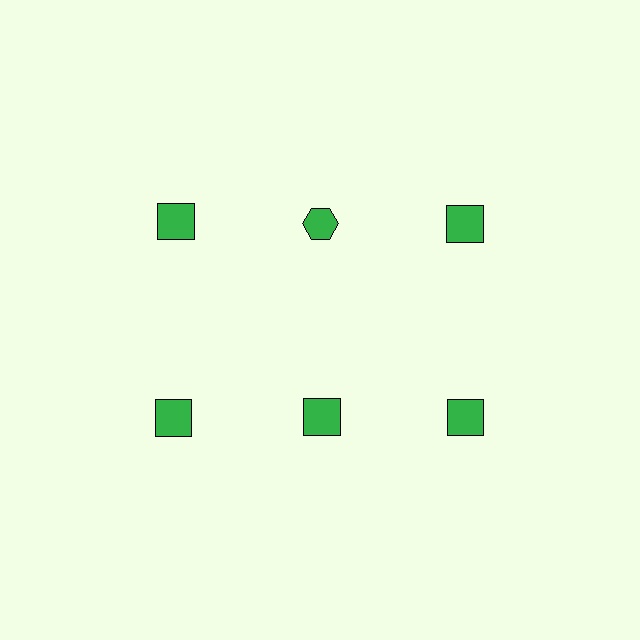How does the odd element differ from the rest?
It has a different shape: hexagon instead of square.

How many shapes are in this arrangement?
There are 6 shapes arranged in a grid pattern.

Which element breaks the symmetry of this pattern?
The green hexagon in the top row, second from left column breaks the symmetry. All other shapes are green squares.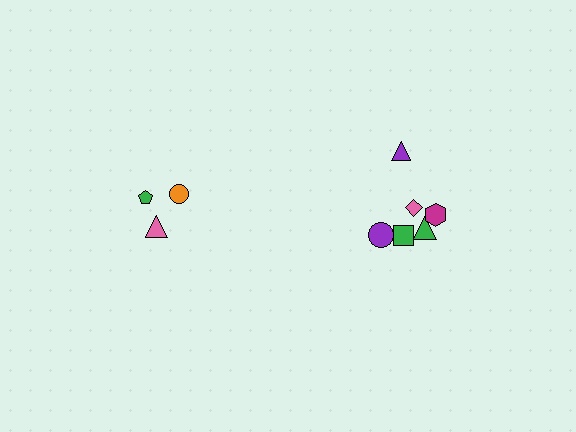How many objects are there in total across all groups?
There are 9 objects.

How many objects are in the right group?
There are 6 objects.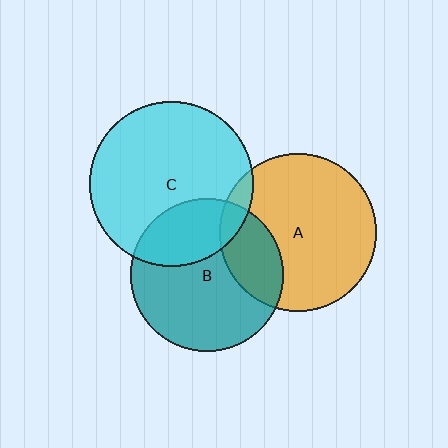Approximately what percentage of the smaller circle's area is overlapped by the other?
Approximately 30%.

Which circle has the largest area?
Circle C (cyan).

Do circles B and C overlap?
Yes.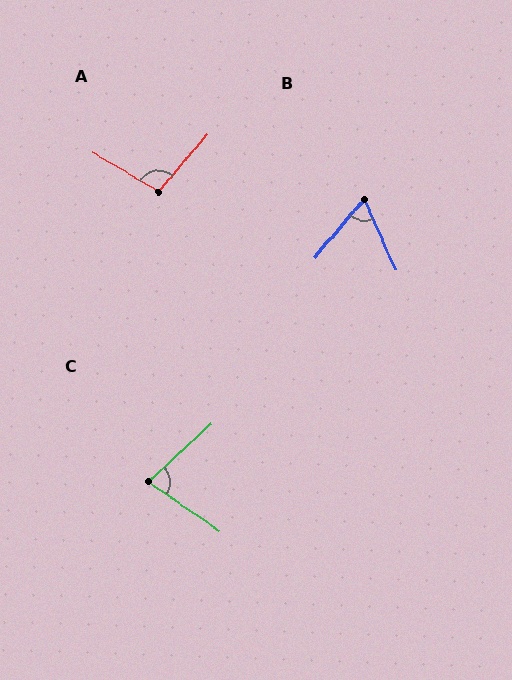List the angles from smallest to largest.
B (64°), C (77°), A (100°).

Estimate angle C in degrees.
Approximately 77 degrees.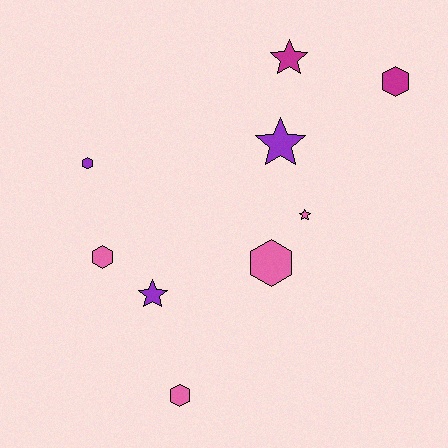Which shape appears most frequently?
Hexagon, with 5 objects.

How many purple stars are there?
There are 2 purple stars.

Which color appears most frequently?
Pink, with 4 objects.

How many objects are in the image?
There are 9 objects.